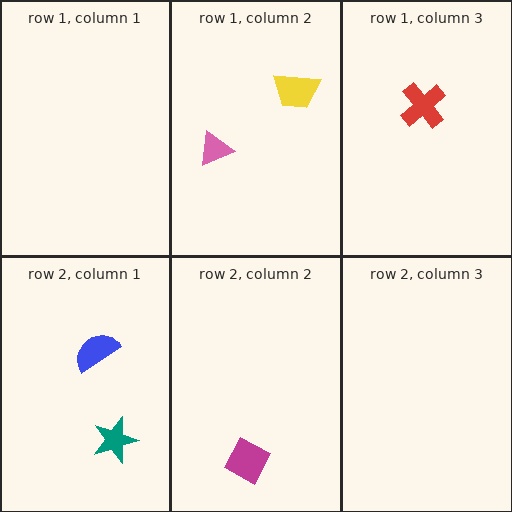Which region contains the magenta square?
The row 2, column 2 region.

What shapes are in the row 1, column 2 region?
The yellow trapezoid, the pink triangle.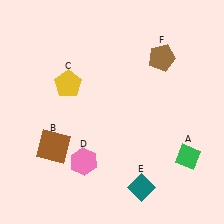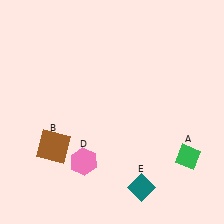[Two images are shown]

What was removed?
The yellow pentagon (C), the brown pentagon (F) were removed in Image 2.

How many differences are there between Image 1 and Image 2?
There are 2 differences between the two images.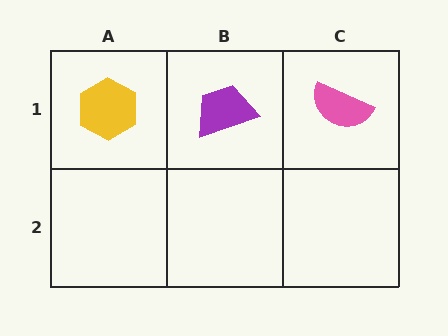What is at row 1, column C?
A pink semicircle.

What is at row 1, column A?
A yellow hexagon.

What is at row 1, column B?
A purple trapezoid.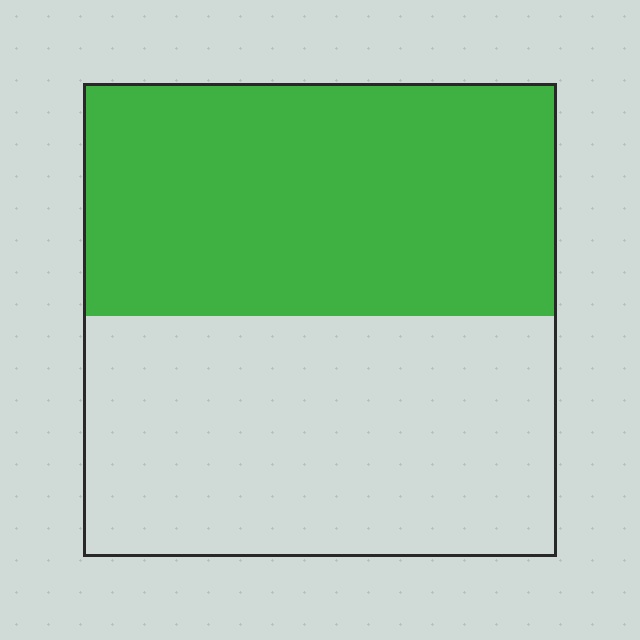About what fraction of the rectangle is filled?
About one half (1/2).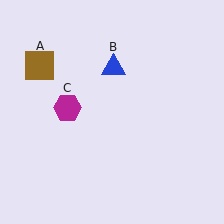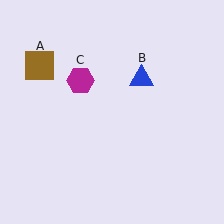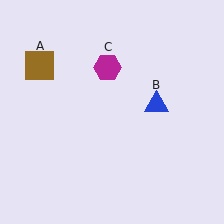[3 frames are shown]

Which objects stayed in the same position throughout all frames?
Brown square (object A) remained stationary.